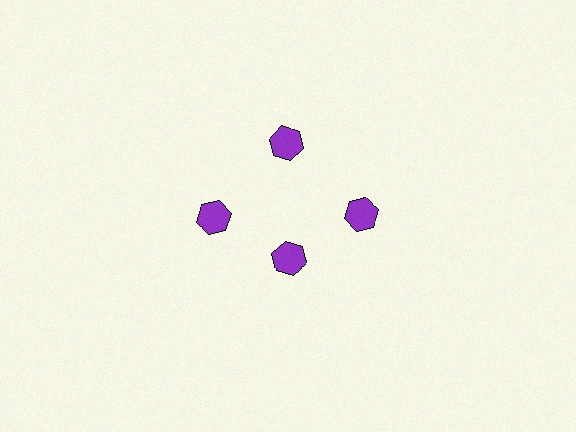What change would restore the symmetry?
The symmetry would be restored by moving it outward, back onto the ring so that all 4 hexagons sit at equal angles and equal distance from the center.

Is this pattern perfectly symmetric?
No. The 4 purple hexagons are arranged in a ring, but one element near the 6 o'clock position is pulled inward toward the center, breaking the 4-fold rotational symmetry.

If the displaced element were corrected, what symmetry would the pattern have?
It would have 4-fold rotational symmetry — the pattern would map onto itself every 90 degrees.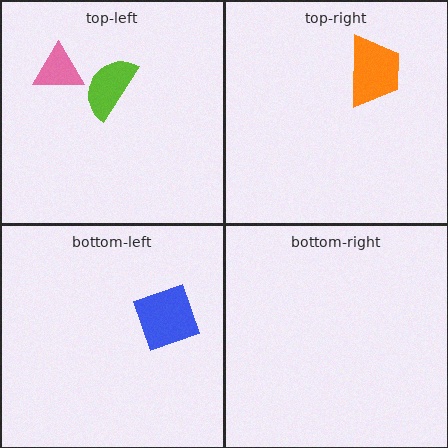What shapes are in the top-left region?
The lime semicircle, the pink triangle.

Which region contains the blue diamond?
The bottom-left region.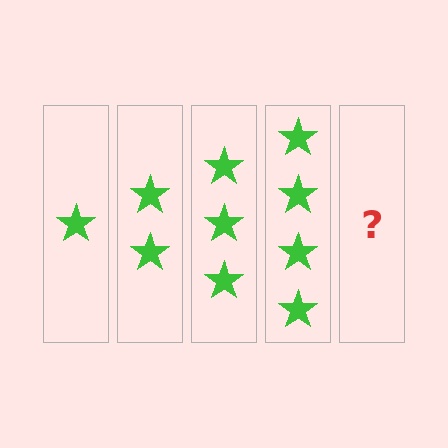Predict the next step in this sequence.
The next step is 5 stars.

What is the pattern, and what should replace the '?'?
The pattern is that each step adds one more star. The '?' should be 5 stars.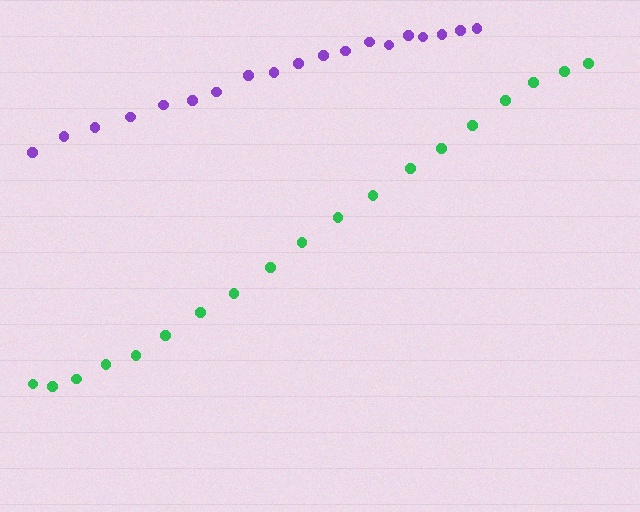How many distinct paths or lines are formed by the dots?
There are 2 distinct paths.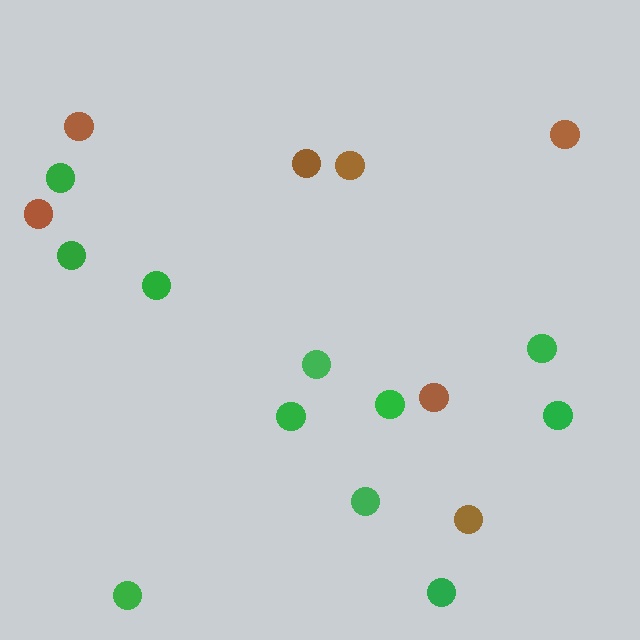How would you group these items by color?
There are 2 groups: one group of brown circles (7) and one group of green circles (11).